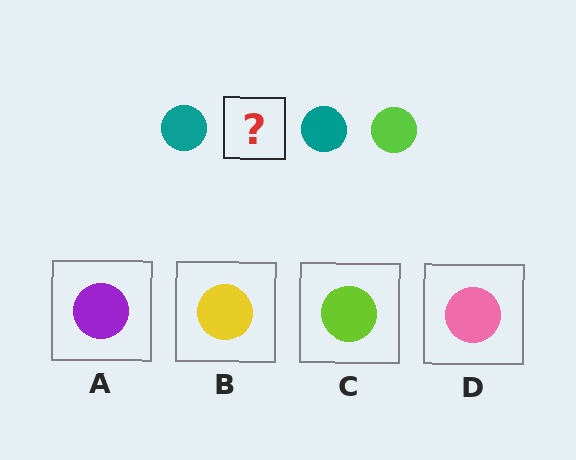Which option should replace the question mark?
Option C.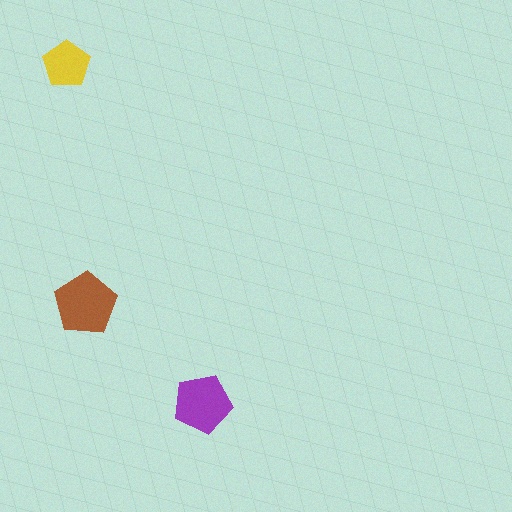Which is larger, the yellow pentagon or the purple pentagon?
The purple one.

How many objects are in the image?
There are 3 objects in the image.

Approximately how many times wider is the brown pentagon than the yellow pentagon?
About 1.5 times wider.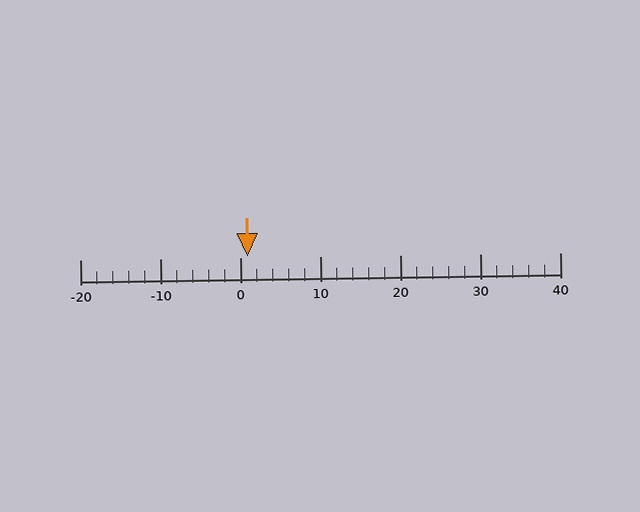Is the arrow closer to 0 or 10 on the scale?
The arrow is closer to 0.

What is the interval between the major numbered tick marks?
The major tick marks are spaced 10 units apart.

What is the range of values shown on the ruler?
The ruler shows values from -20 to 40.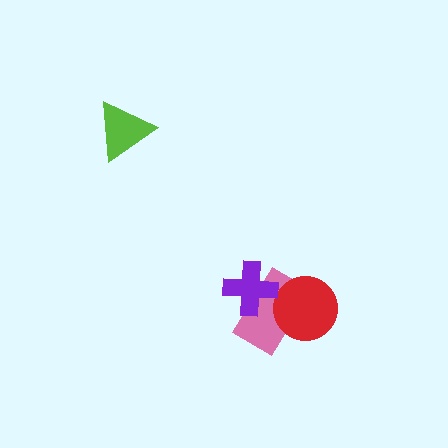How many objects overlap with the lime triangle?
0 objects overlap with the lime triangle.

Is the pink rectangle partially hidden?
Yes, it is partially covered by another shape.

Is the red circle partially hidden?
No, no other shape covers it.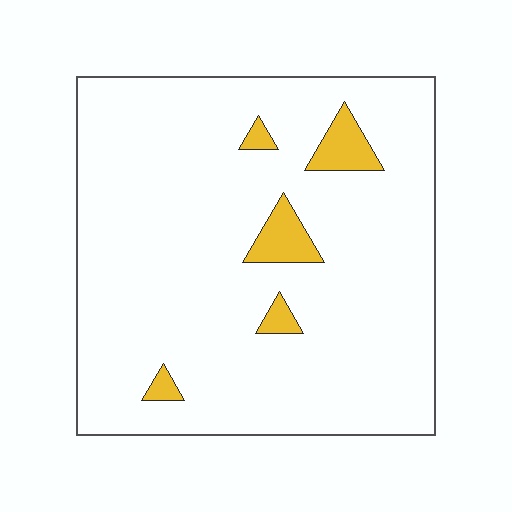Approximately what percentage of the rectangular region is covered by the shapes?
Approximately 5%.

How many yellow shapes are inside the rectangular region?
5.